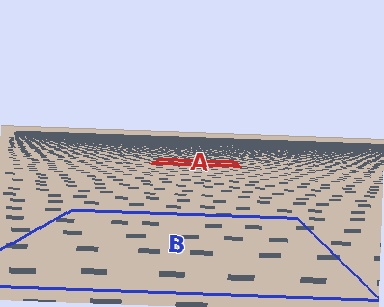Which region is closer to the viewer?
Region B is closer. The texture elements there are larger and more spread out.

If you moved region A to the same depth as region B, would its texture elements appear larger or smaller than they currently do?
They would appear larger. At a closer depth, the same texture elements are projected at a bigger on-screen size.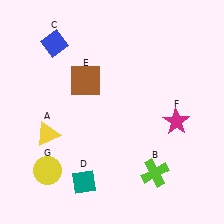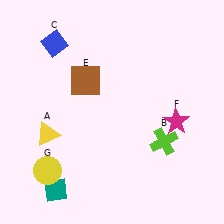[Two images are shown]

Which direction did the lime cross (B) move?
The lime cross (B) moved up.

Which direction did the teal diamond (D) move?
The teal diamond (D) moved left.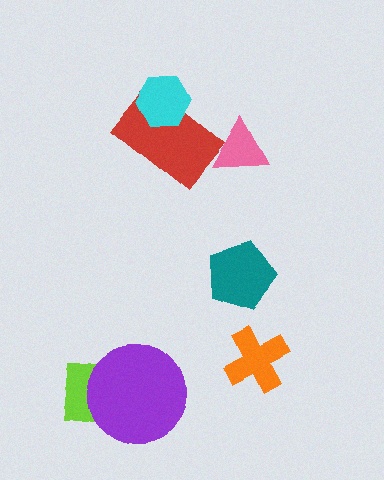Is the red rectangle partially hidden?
Yes, it is partially covered by another shape.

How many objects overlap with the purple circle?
1 object overlaps with the purple circle.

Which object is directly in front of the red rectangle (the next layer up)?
The cyan hexagon is directly in front of the red rectangle.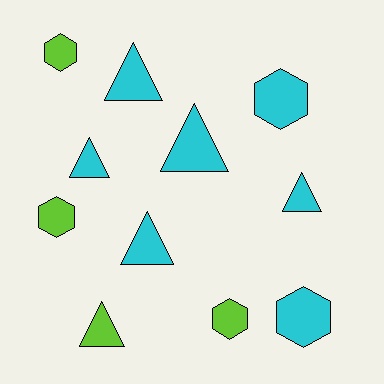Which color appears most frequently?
Cyan, with 7 objects.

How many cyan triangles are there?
There are 5 cyan triangles.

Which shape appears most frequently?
Triangle, with 6 objects.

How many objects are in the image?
There are 11 objects.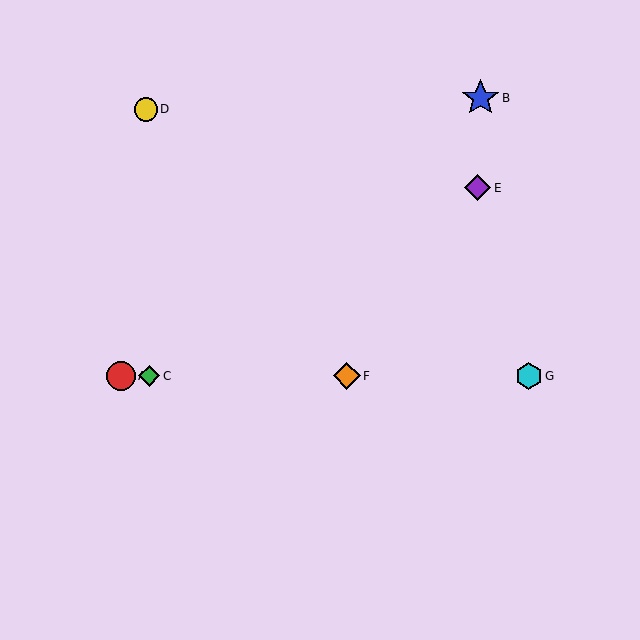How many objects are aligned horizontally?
4 objects (A, C, F, G) are aligned horizontally.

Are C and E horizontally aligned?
No, C is at y≈376 and E is at y≈188.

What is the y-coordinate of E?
Object E is at y≈188.